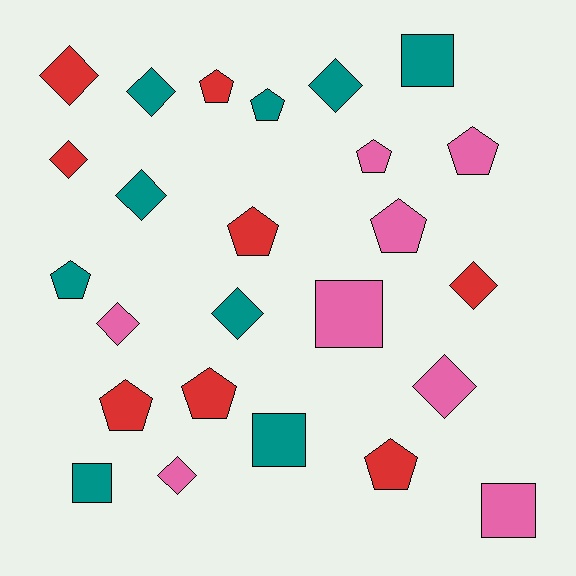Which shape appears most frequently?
Pentagon, with 10 objects.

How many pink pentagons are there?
There are 3 pink pentagons.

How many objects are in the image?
There are 25 objects.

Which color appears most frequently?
Teal, with 9 objects.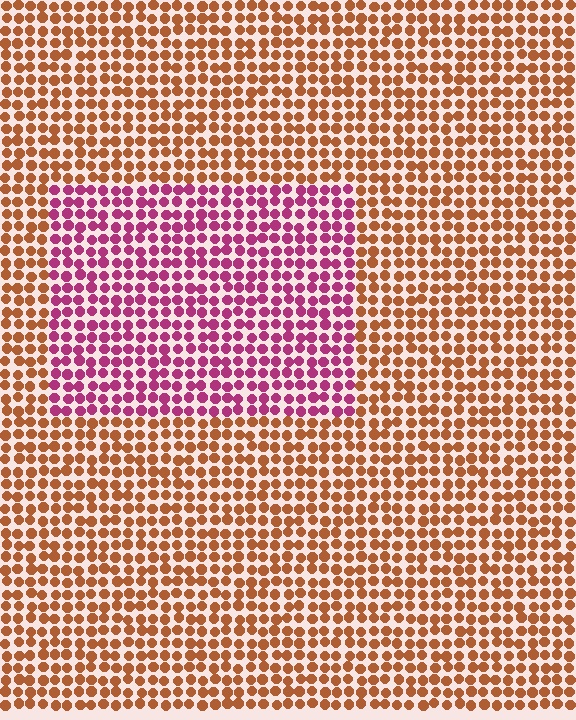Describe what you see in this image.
The image is filled with small brown elements in a uniform arrangement. A rectangle-shaped region is visible where the elements are tinted to a slightly different hue, forming a subtle color boundary.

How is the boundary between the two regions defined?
The boundary is defined purely by a slight shift in hue (about 57 degrees). Spacing, size, and orientation are identical on both sides.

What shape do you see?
I see a rectangle.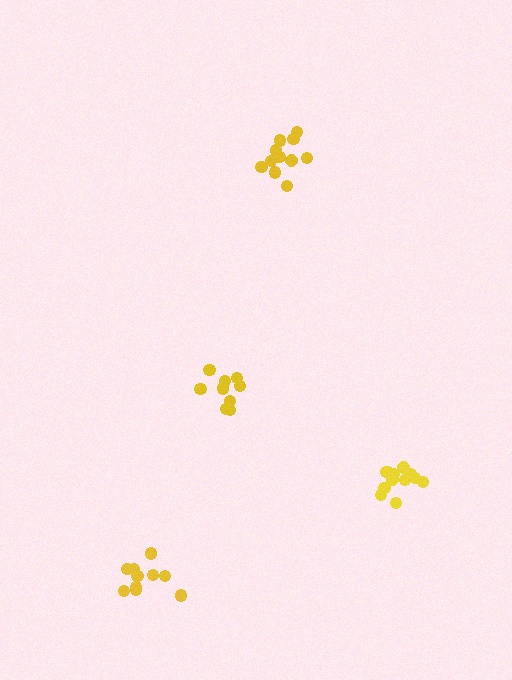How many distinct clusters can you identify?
There are 4 distinct clusters.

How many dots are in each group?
Group 1: 11 dots, Group 2: 12 dots, Group 3: 9 dots, Group 4: 10 dots (42 total).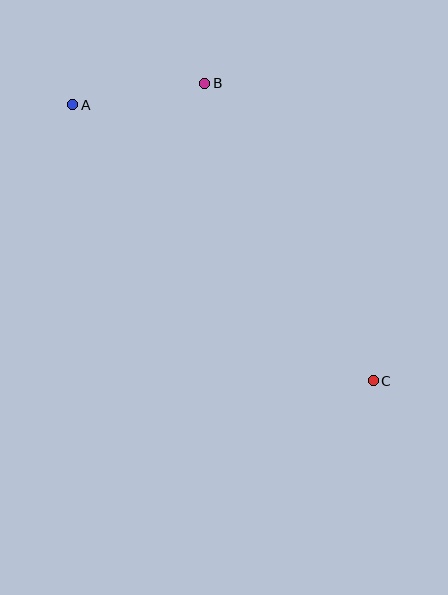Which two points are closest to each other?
Points A and B are closest to each other.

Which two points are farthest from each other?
Points A and C are farthest from each other.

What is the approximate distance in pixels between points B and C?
The distance between B and C is approximately 342 pixels.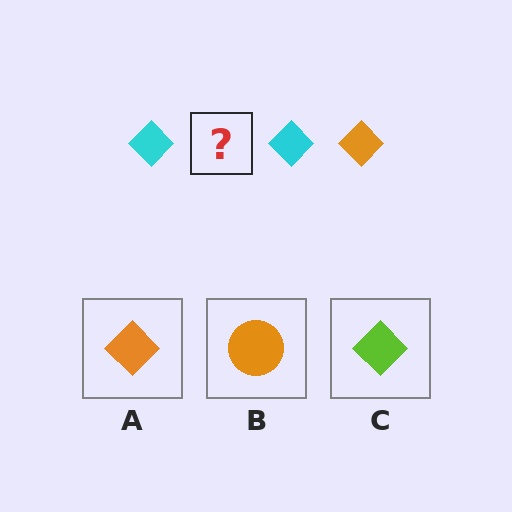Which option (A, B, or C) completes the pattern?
A.